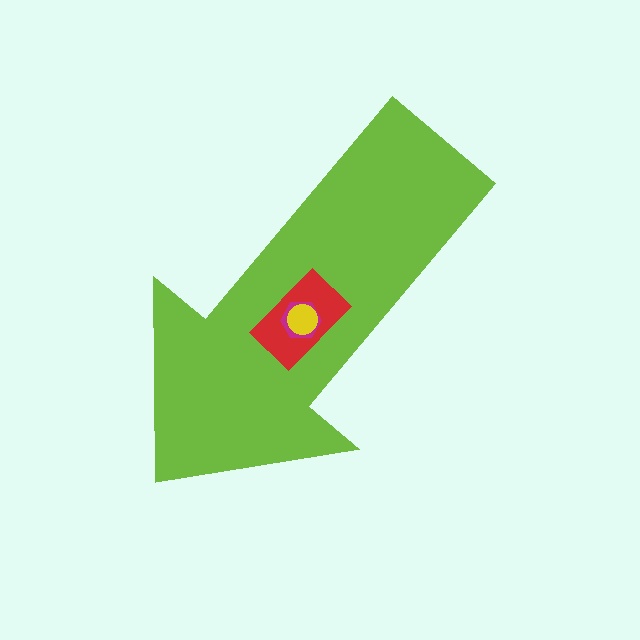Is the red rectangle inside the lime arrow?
Yes.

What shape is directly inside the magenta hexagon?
The yellow circle.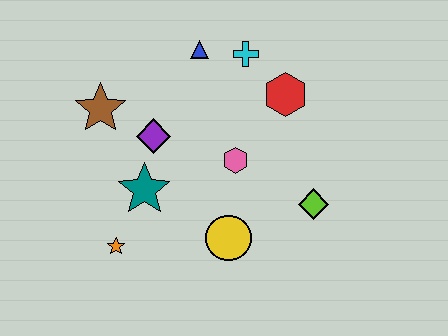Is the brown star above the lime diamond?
Yes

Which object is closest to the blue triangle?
The cyan cross is closest to the blue triangle.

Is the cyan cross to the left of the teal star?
No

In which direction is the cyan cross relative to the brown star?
The cyan cross is to the right of the brown star.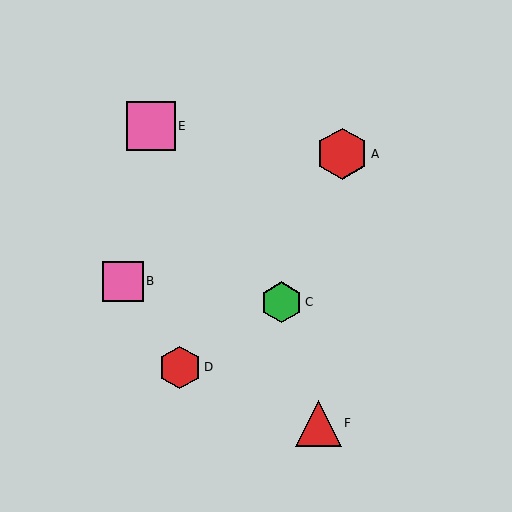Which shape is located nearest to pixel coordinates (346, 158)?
The red hexagon (labeled A) at (342, 154) is nearest to that location.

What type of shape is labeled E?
Shape E is a pink square.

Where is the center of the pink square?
The center of the pink square is at (123, 281).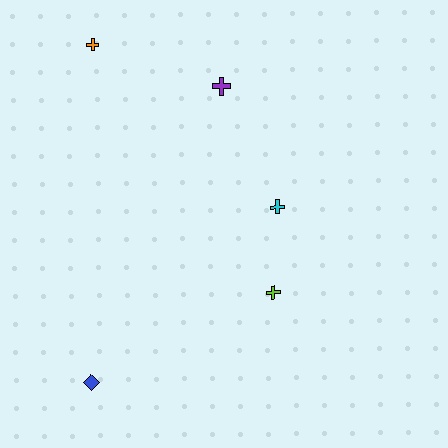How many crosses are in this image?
There are 4 crosses.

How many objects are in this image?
There are 5 objects.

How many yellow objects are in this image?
There are no yellow objects.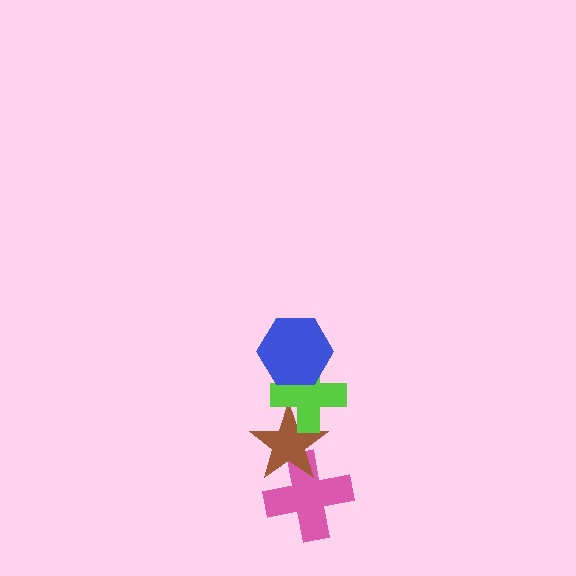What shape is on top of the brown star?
The lime cross is on top of the brown star.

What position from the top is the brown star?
The brown star is 3rd from the top.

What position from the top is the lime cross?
The lime cross is 2nd from the top.